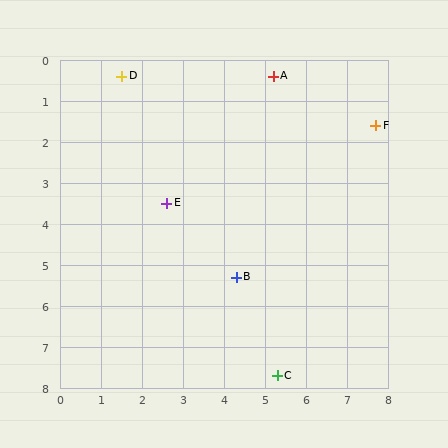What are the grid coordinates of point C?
Point C is at approximately (5.3, 7.7).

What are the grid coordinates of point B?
Point B is at approximately (4.3, 5.3).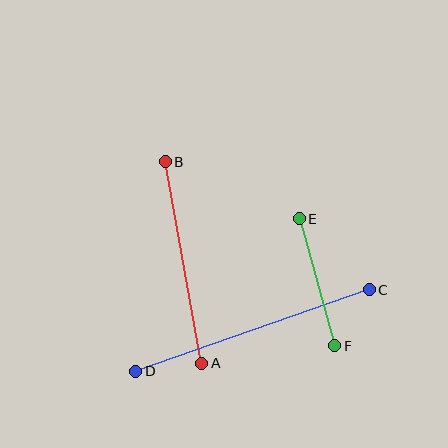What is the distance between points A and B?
The distance is approximately 205 pixels.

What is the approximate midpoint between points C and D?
The midpoint is at approximately (253, 331) pixels.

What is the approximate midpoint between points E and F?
The midpoint is at approximately (317, 282) pixels.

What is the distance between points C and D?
The distance is approximately 247 pixels.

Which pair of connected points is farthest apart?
Points C and D are farthest apart.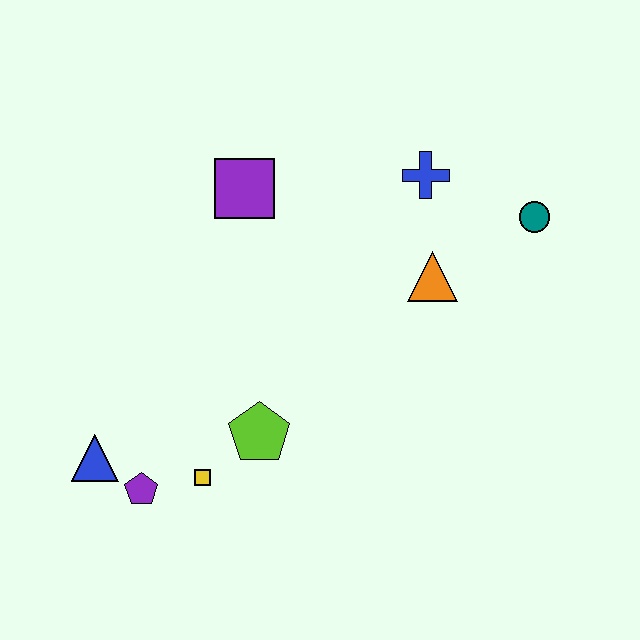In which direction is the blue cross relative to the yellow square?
The blue cross is above the yellow square.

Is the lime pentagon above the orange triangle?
No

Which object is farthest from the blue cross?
The blue triangle is farthest from the blue cross.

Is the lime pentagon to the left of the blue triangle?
No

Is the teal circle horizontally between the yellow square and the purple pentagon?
No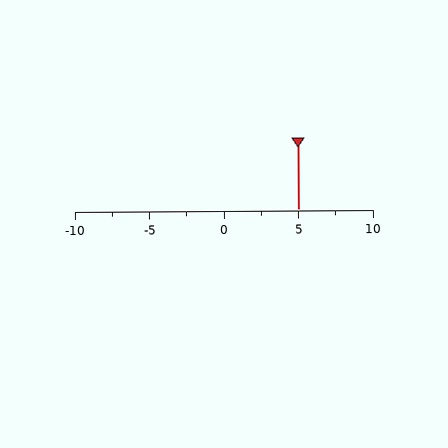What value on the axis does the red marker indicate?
The marker indicates approximately 5.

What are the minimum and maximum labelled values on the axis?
The axis runs from -10 to 10.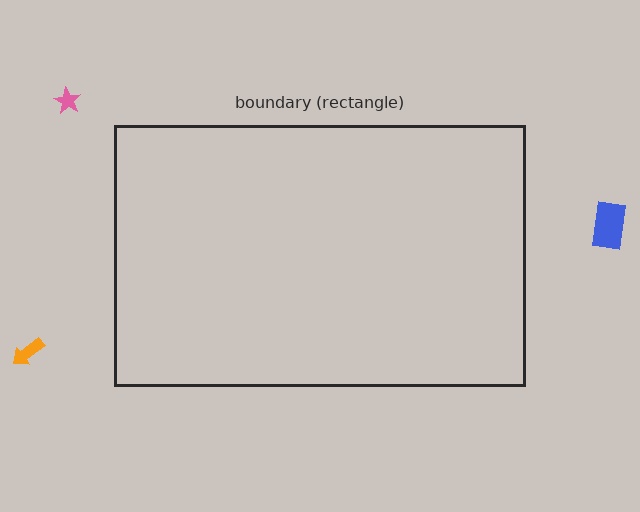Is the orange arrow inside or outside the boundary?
Outside.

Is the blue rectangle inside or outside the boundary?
Outside.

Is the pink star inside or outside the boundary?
Outside.